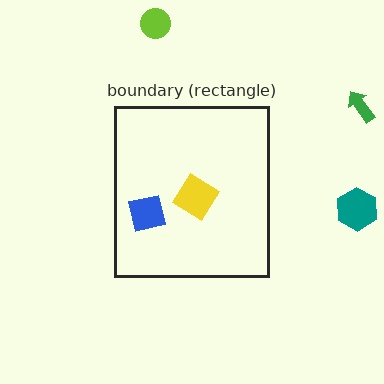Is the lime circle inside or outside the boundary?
Outside.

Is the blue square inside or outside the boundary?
Inside.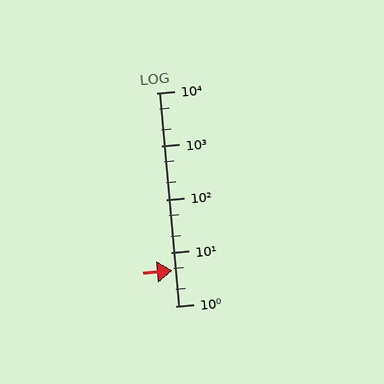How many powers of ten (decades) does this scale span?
The scale spans 4 decades, from 1 to 10000.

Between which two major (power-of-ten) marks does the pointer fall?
The pointer is between 1 and 10.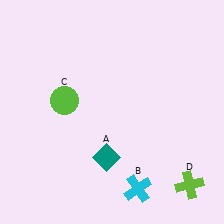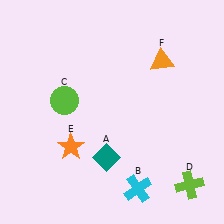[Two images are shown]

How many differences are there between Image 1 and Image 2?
There are 2 differences between the two images.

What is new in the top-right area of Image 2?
An orange triangle (F) was added in the top-right area of Image 2.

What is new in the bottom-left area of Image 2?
An orange star (E) was added in the bottom-left area of Image 2.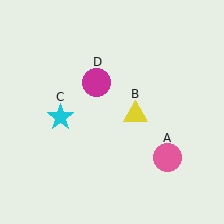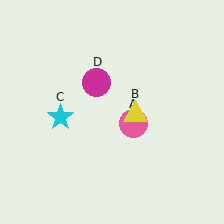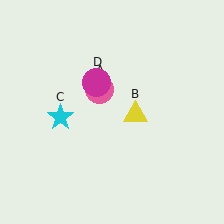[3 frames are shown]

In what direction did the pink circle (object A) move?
The pink circle (object A) moved up and to the left.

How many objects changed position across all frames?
1 object changed position: pink circle (object A).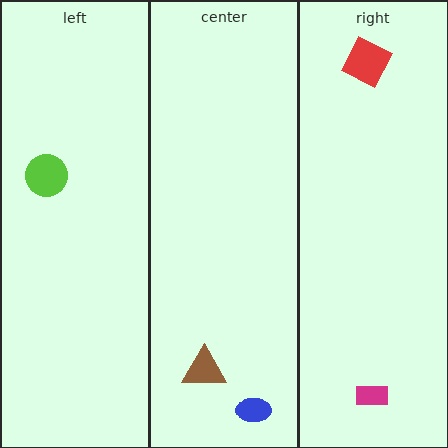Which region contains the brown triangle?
The center region.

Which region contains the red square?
The right region.